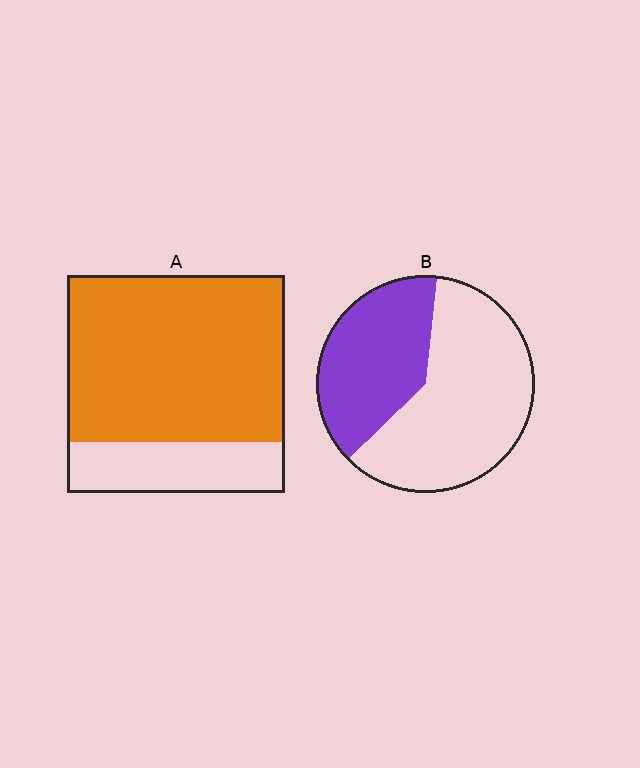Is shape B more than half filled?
No.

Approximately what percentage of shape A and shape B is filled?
A is approximately 75% and B is approximately 40%.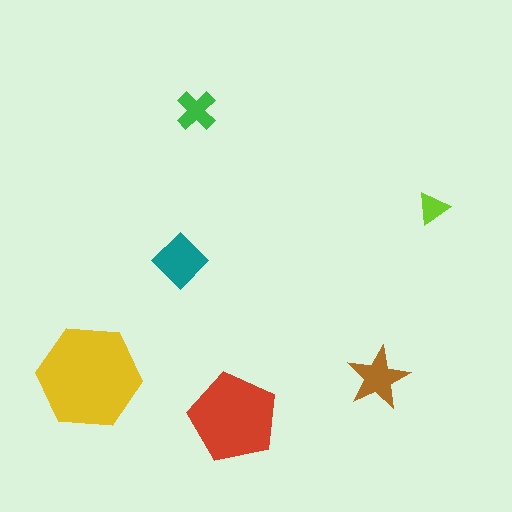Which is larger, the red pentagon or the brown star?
The red pentagon.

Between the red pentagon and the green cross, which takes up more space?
The red pentagon.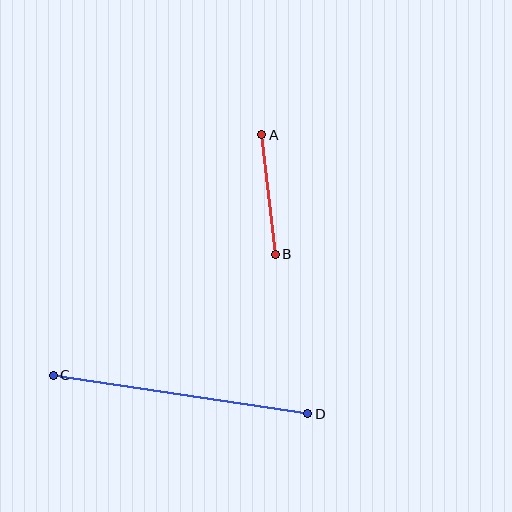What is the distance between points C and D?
The distance is approximately 258 pixels.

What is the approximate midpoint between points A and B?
The midpoint is at approximately (268, 195) pixels.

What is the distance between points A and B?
The distance is approximately 120 pixels.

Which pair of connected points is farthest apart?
Points C and D are farthest apart.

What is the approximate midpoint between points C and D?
The midpoint is at approximately (181, 395) pixels.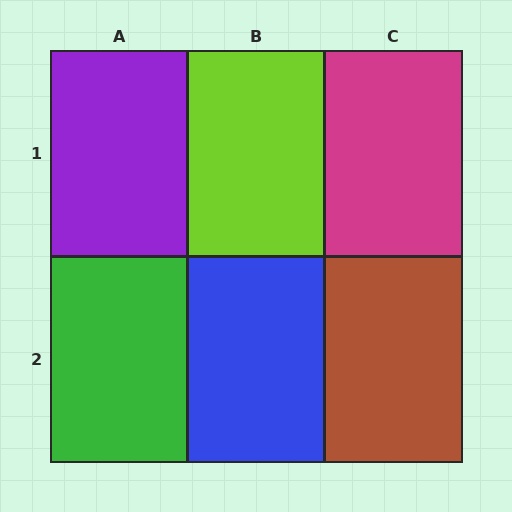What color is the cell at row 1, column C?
Magenta.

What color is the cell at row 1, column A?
Purple.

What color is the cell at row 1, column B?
Lime.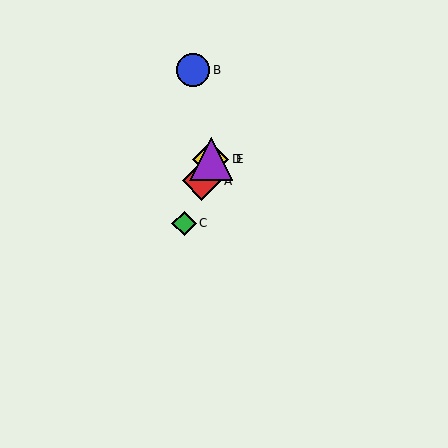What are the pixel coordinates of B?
Object B is at (193, 70).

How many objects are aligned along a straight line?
4 objects (A, C, D, E) are aligned along a straight line.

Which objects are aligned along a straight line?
Objects A, C, D, E are aligned along a straight line.